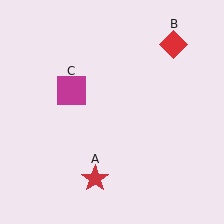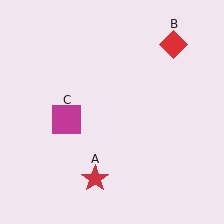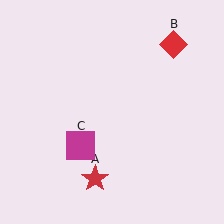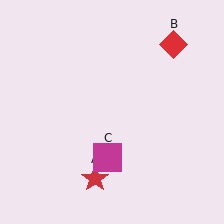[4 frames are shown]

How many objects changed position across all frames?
1 object changed position: magenta square (object C).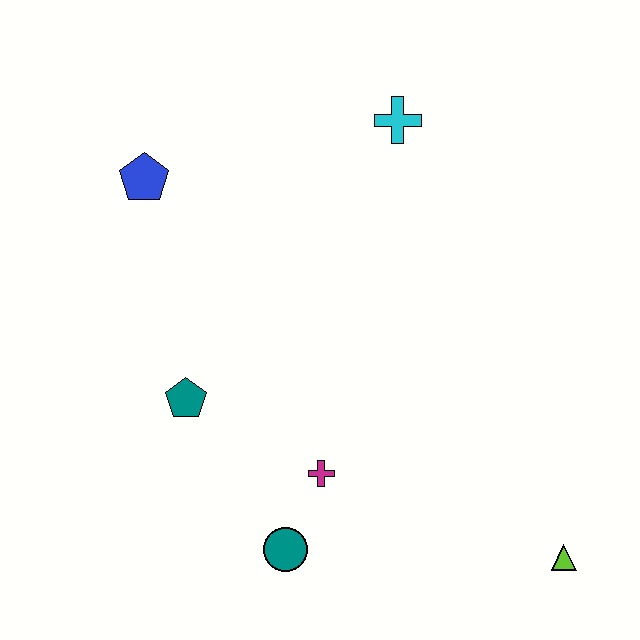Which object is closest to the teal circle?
The magenta cross is closest to the teal circle.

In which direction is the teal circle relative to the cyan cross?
The teal circle is below the cyan cross.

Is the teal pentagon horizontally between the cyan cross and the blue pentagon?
Yes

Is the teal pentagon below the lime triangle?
No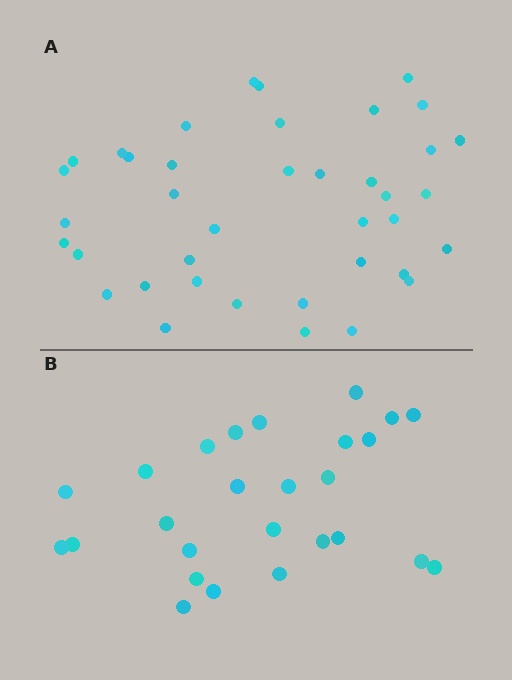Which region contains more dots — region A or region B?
Region A (the top region) has more dots.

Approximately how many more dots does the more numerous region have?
Region A has approximately 15 more dots than region B.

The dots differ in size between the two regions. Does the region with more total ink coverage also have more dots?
No. Region B has more total ink coverage because its dots are larger, but region A actually contains more individual dots. Total area can be misleading — the number of items is what matters here.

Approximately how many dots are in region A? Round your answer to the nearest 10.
About 40 dots. (The exact count is 39, which rounds to 40.)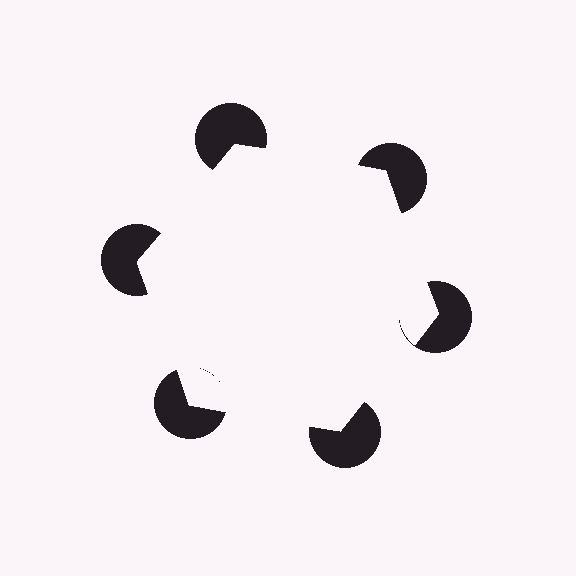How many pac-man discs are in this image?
There are 6 — one at each vertex of the illusory hexagon.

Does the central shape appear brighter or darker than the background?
It typically appears slightly brighter than the background, even though no actual brightness change is drawn.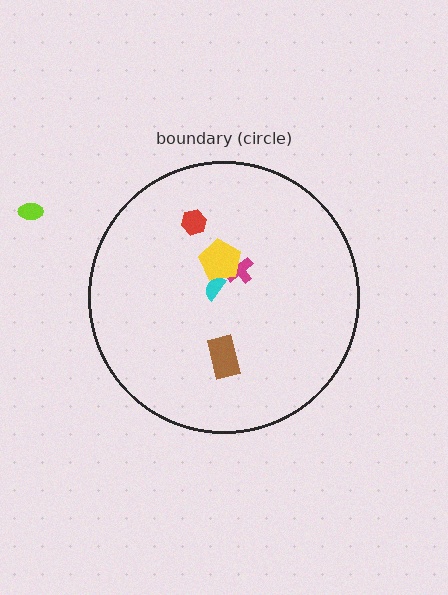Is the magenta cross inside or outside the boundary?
Inside.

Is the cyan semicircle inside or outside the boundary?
Inside.